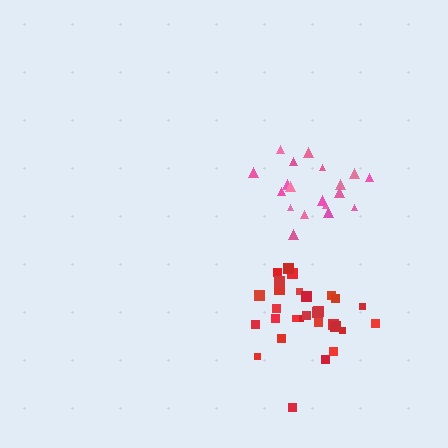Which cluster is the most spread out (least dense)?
Red.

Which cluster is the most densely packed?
Pink.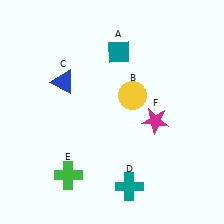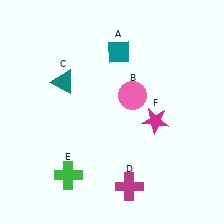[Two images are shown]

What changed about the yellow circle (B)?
In Image 1, B is yellow. In Image 2, it changed to pink.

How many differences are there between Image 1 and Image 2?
There are 3 differences between the two images.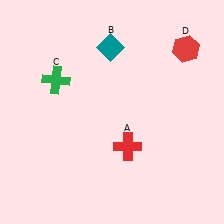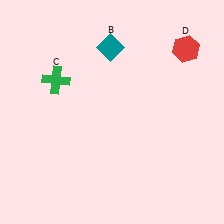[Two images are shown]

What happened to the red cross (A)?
The red cross (A) was removed in Image 2. It was in the bottom-right area of Image 1.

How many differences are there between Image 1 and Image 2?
There is 1 difference between the two images.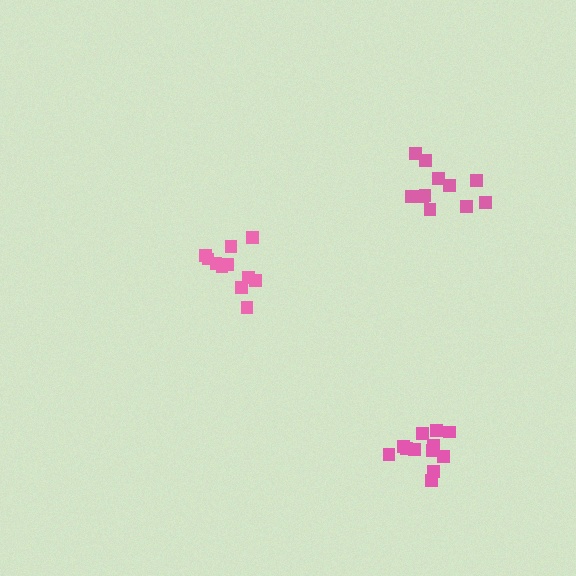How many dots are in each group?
Group 1: 11 dots, Group 2: 11 dots, Group 3: 12 dots (34 total).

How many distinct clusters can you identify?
There are 3 distinct clusters.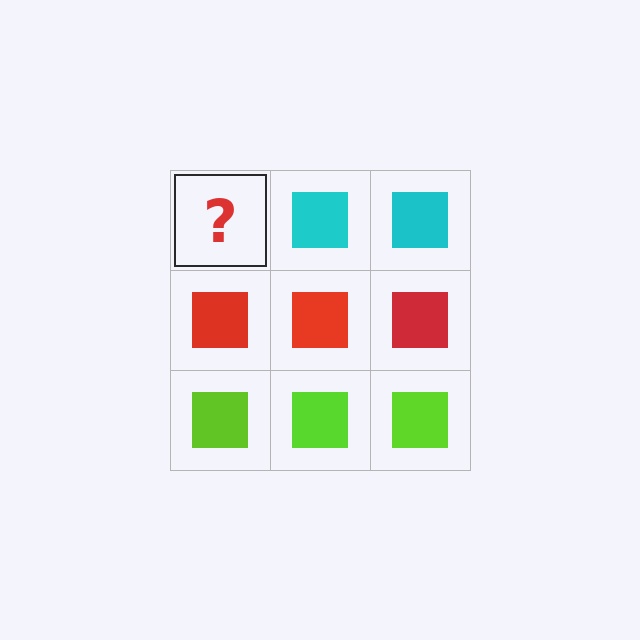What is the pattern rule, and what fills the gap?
The rule is that each row has a consistent color. The gap should be filled with a cyan square.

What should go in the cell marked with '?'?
The missing cell should contain a cyan square.